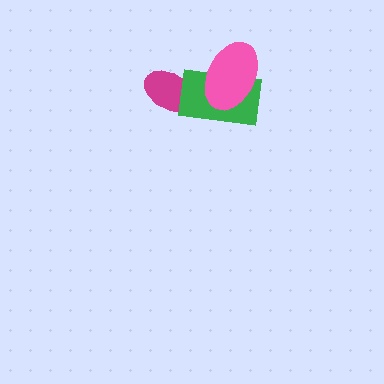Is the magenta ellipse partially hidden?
Yes, it is partially covered by another shape.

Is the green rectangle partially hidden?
Yes, it is partially covered by another shape.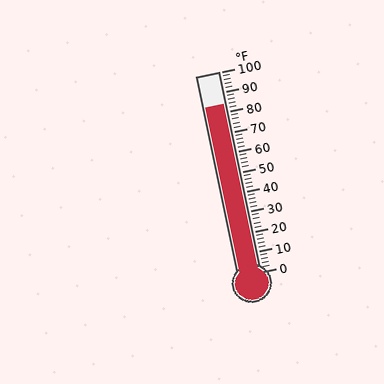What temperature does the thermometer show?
The thermometer shows approximately 84°F.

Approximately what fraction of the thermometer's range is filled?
The thermometer is filled to approximately 85% of its range.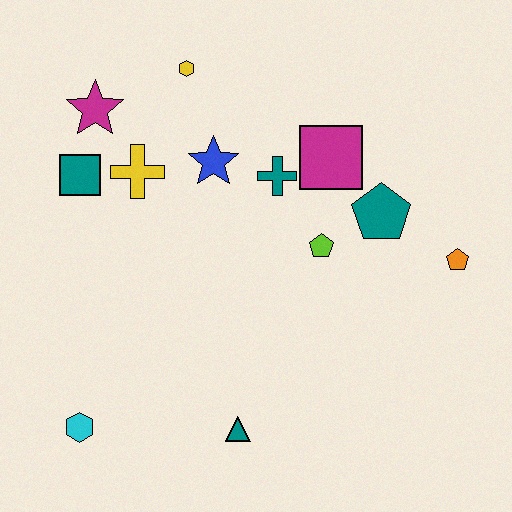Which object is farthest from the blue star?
The cyan hexagon is farthest from the blue star.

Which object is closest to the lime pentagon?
The teal pentagon is closest to the lime pentagon.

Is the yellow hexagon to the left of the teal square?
No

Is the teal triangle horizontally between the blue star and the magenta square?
Yes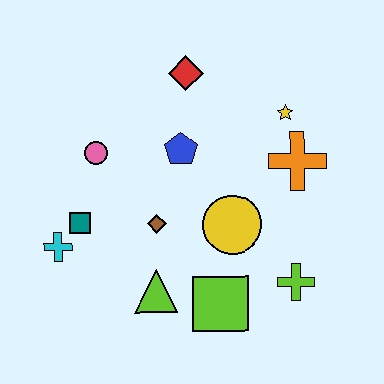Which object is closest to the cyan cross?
The teal square is closest to the cyan cross.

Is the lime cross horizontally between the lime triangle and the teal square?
No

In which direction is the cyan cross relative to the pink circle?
The cyan cross is below the pink circle.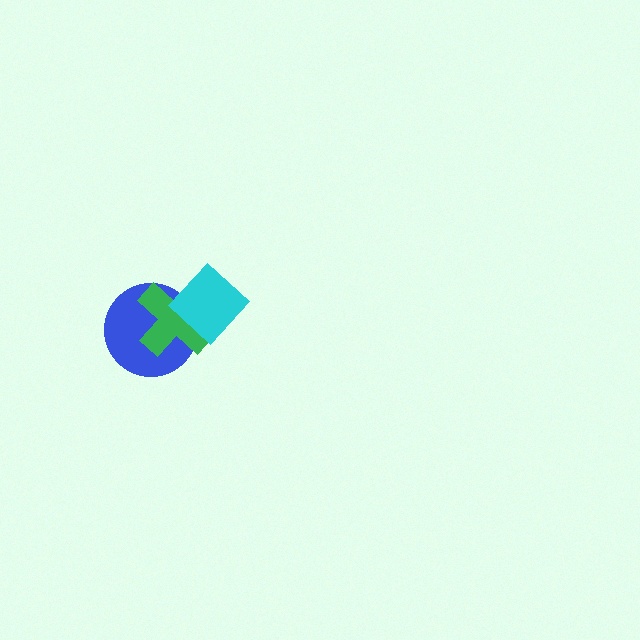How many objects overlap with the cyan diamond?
2 objects overlap with the cyan diamond.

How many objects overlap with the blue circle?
2 objects overlap with the blue circle.